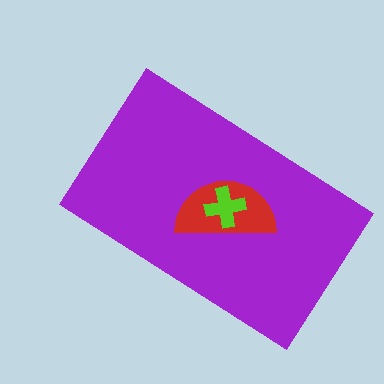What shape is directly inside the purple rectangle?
The red semicircle.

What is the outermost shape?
The purple rectangle.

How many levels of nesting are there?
3.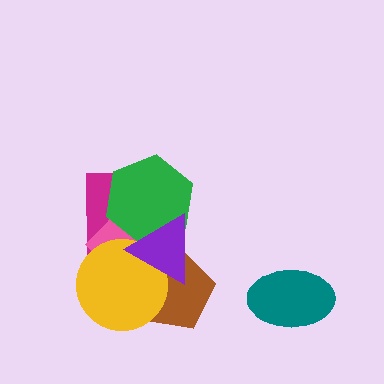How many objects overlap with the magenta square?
4 objects overlap with the magenta square.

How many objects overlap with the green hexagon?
3 objects overlap with the green hexagon.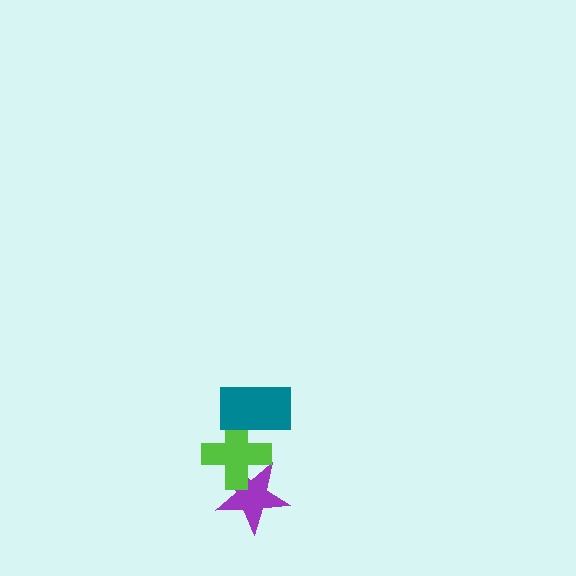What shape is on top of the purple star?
The lime cross is on top of the purple star.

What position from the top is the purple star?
The purple star is 3rd from the top.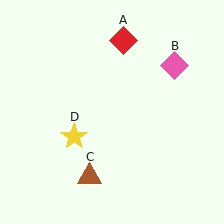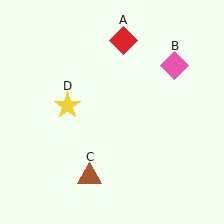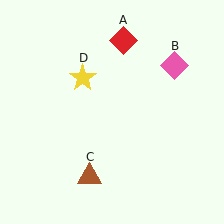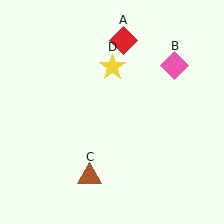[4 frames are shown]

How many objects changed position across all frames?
1 object changed position: yellow star (object D).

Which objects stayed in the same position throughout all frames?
Red diamond (object A) and pink diamond (object B) and brown triangle (object C) remained stationary.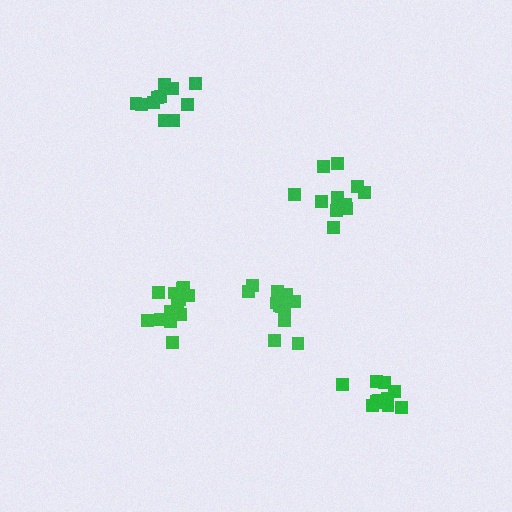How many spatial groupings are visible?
There are 5 spatial groupings.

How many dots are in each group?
Group 1: 11 dots, Group 2: 14 dots, Group 3: 11 dots, Group 4: 12 dots, Group 5: 11 dots (59 total).